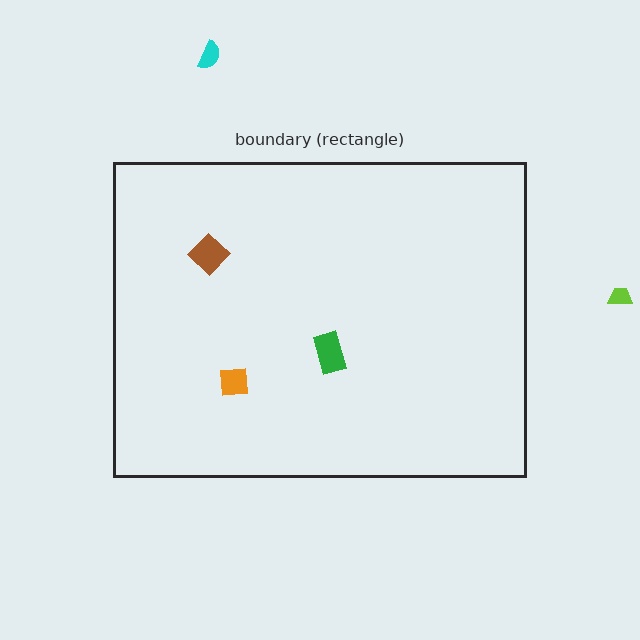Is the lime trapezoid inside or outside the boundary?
Outside.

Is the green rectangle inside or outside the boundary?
Inside.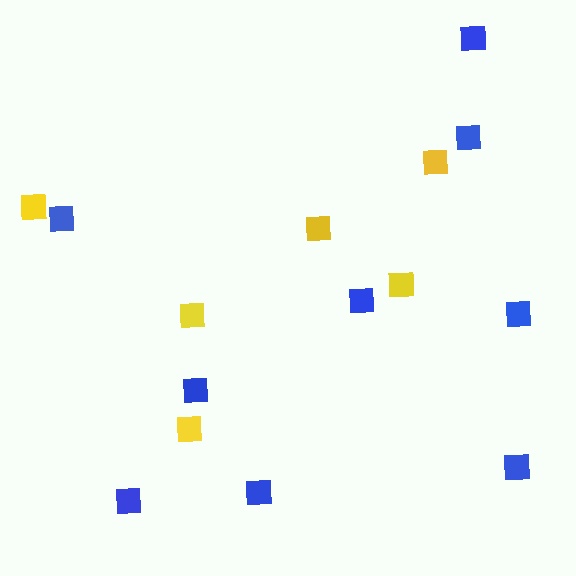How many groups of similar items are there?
There are 2 groups: one group of yellow squares (6) and one group of blue squares (9).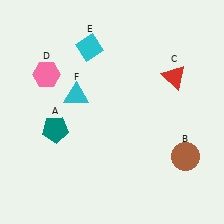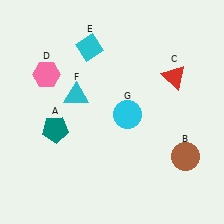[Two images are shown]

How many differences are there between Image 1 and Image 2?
There is 1 difference between the two images.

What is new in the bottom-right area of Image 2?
A cyan circle (G) was added in the bottom-right area of Image 2.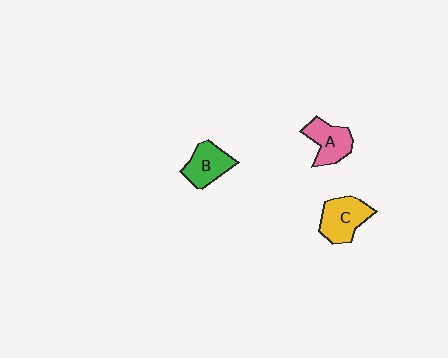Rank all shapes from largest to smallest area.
From largest to smallest: C (yellow), A (pink), B (green).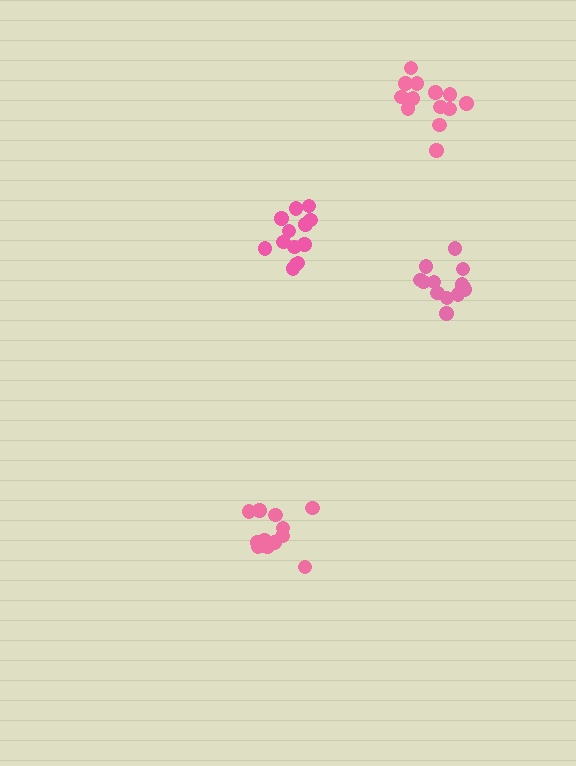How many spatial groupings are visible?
There are 4 spatial groupings.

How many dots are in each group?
Group 1: 13 dots, Group 2: 13 dots, Group 3: 13 dots, Group 4: 14 dots (53 total).